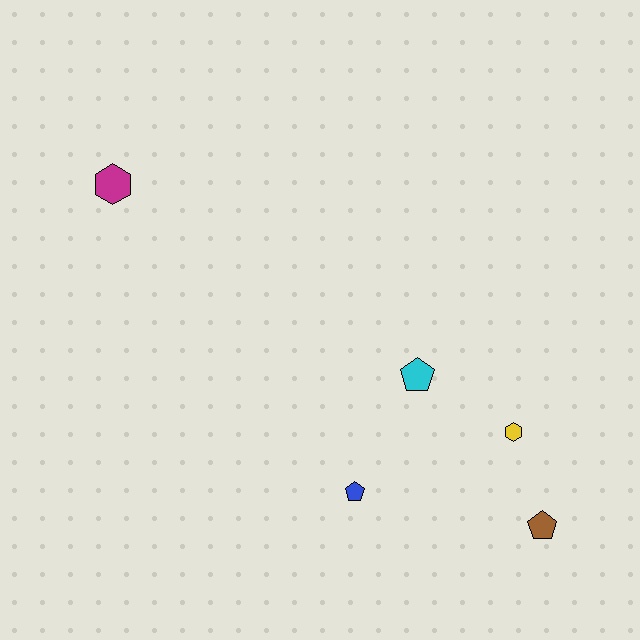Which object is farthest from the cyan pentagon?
The magenta hexagon is farthest from the cyan pentagon.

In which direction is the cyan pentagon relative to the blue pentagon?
The cyan pentagon is above the blue pentagon.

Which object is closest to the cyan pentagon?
The yellow hexagon is closest to the cyan pentagon.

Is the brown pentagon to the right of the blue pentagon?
Yes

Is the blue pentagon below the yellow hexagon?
Yes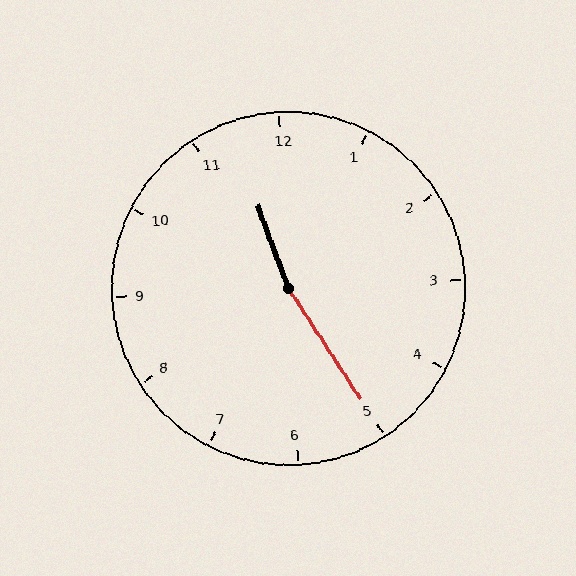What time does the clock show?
11:25.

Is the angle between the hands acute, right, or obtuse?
It is obtuse.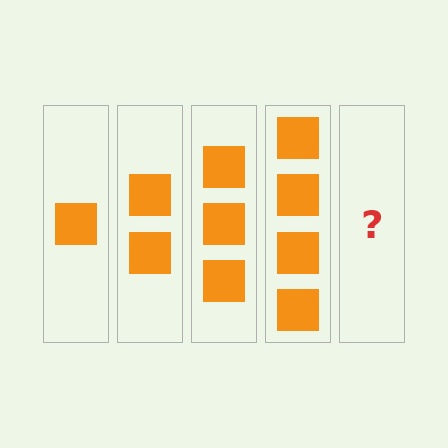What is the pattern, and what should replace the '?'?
The pattern is that each step adds one more square. The '?' should be 5 squares.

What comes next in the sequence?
The next element should be 5 squares.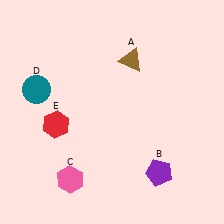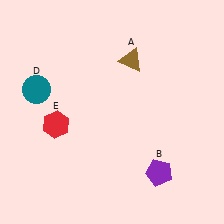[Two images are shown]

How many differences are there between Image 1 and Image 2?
There is 1 difference between the two images.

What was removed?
The pink hexagon (C) was removed in Image 2.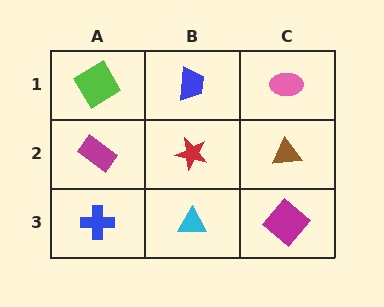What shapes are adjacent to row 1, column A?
A magenta rectangle (row 2, column A), a blue trapezoid (row 1, column B).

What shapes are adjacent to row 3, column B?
A red star (row 2, column B), a blue cross (row 3, column A), a magenta diamond (row 3, column C).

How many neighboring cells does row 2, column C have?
3.